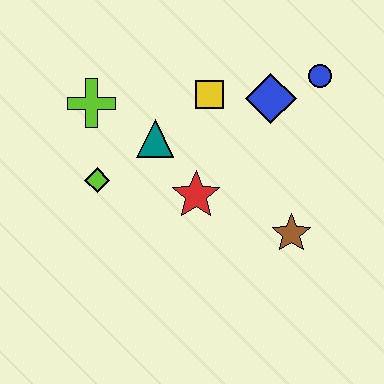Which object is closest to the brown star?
The red star is closest to the brown star.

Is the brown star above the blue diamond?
No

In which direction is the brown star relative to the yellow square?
The brown star is below the yellow square.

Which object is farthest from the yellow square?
The brown star is farthest from the yellow square.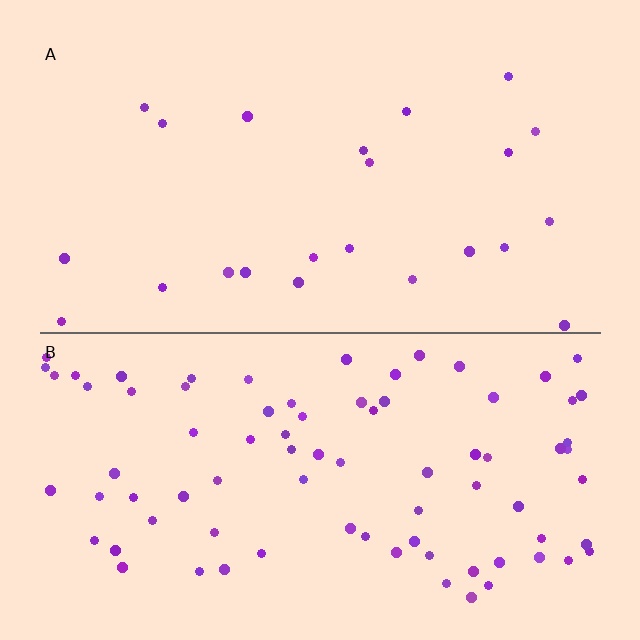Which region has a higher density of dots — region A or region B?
B (the bottom).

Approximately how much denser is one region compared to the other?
Approximately 3.5× — region B over region A.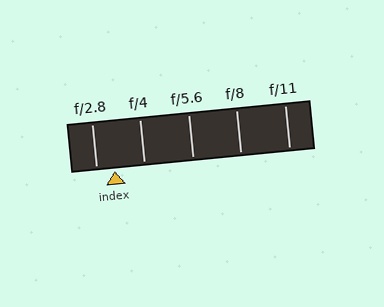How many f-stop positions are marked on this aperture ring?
There are 5 f-stop positions marked.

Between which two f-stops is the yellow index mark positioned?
The index mark is between f/2.8 and f/4.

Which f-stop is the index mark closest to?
The index mark is closest to f/2.8.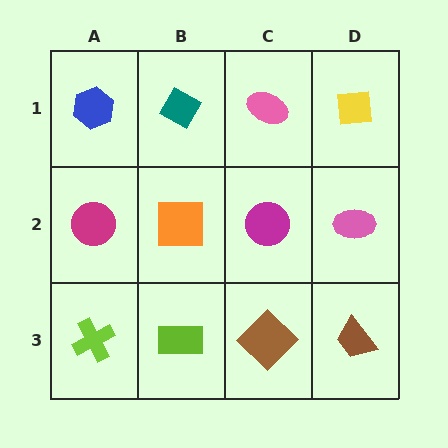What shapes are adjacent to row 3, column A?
A magenta circle (row 2, column A), a lime rectangle (row 3, column B).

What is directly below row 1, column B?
An orange square.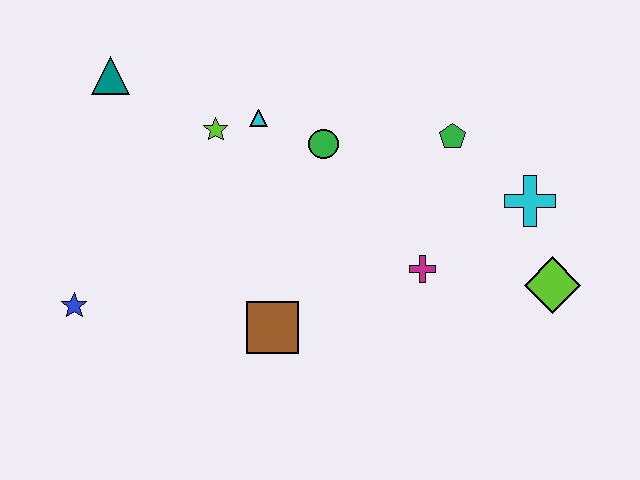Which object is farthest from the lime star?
The lime diamond is farthest from the lime star.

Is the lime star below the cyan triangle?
Yes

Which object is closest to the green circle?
The cyan triangle is closest to the green circle.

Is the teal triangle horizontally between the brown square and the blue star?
Yes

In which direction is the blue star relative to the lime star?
The blue star is below the lime star.